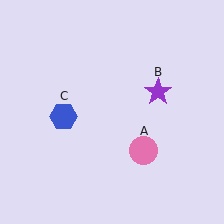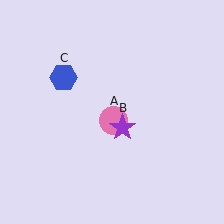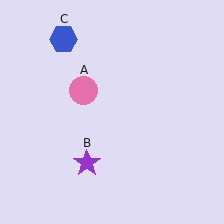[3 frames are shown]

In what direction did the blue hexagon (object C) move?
The blue hexagon (object C) moved up.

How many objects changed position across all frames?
3 objects changed position: pink circle (object A), purple star (object B), blue hexagon (object C).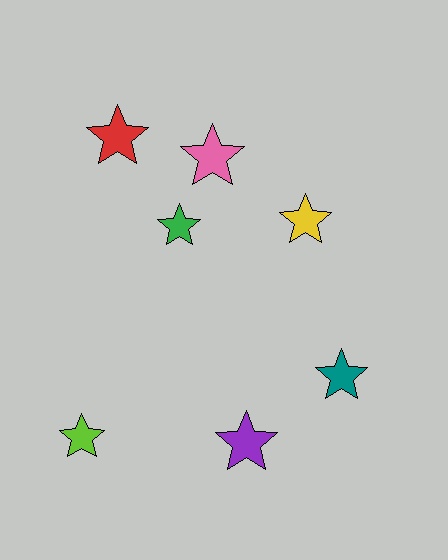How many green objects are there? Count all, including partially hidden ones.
There is 1 green object.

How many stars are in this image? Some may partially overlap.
There are 7 stars.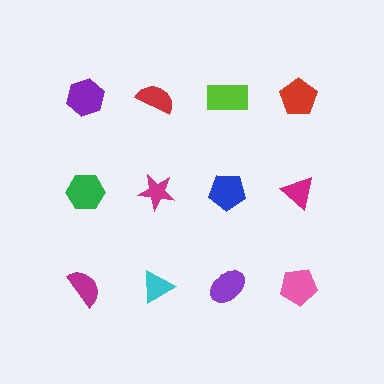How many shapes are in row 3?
4 shapes.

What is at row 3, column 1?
A magenta semicircle.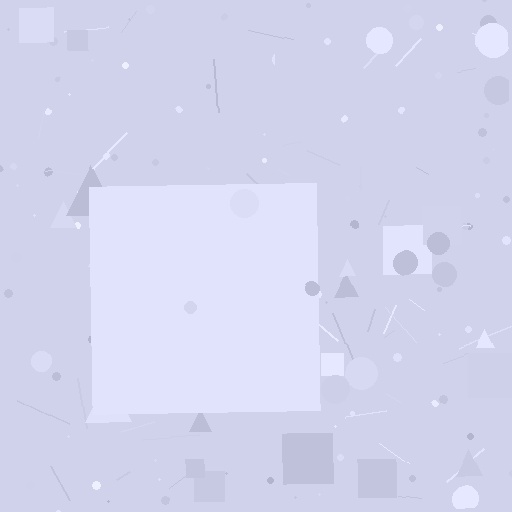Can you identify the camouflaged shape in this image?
The camouflaged shape is a square.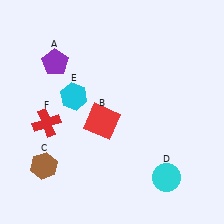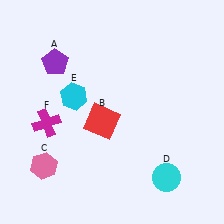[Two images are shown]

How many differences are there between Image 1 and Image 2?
There are 2 differences between the two images.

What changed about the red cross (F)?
In Image 1, F is red. In Image 2, it changed to magenta.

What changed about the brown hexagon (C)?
In Image 1, C is brown. In Image 2, it changed to pink.